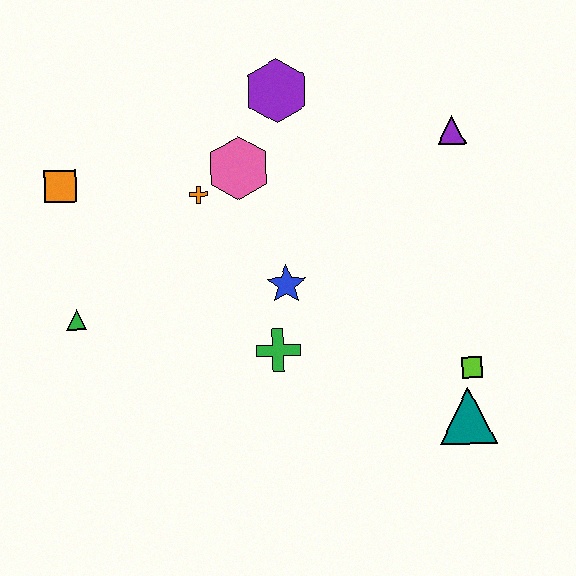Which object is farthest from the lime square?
The orange square is farthest from the lime square.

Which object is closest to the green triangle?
The orange square is closest to the green triangle.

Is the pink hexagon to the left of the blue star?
Yes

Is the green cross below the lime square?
No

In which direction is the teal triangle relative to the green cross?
The teal triangle is to the right of the green cross.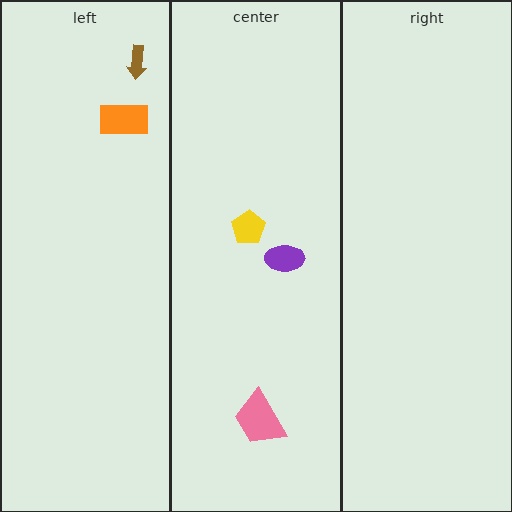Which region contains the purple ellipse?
The center region.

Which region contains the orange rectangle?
The left region.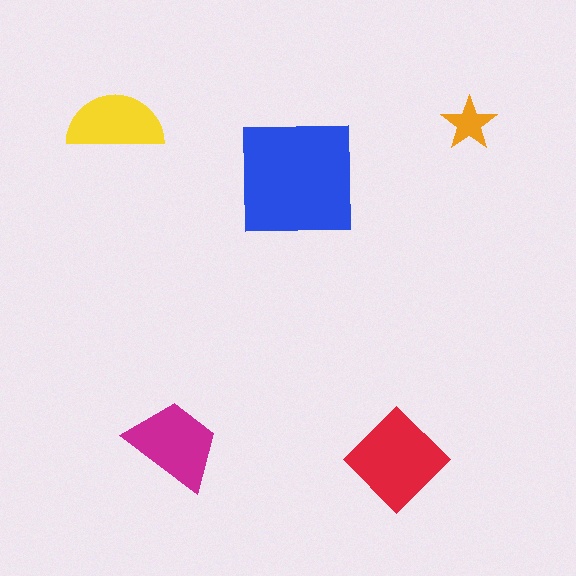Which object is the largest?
The blue square.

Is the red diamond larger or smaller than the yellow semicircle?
Larger.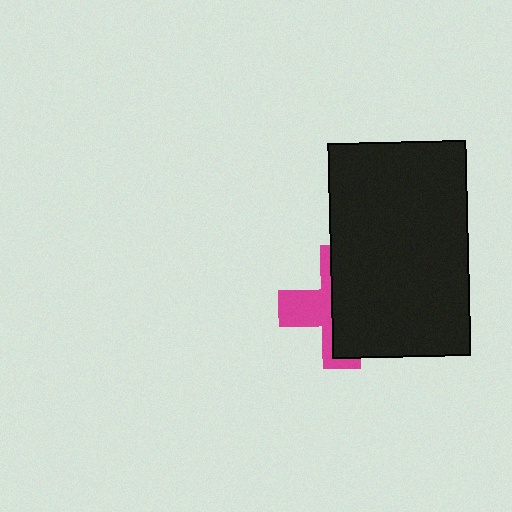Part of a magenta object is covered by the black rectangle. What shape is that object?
It is a cross.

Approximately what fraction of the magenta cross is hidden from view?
Roughly 61% of the magenta cross is hidden behind the black rectangle.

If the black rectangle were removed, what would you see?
You would see the complete magenta cross.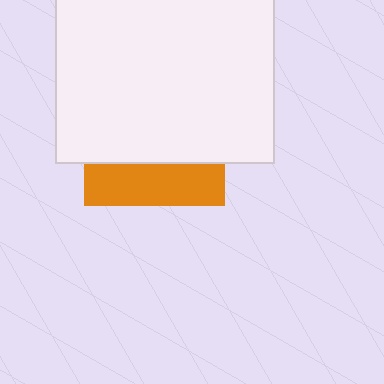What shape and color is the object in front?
The object in front is a white square.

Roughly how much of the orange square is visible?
A small part of it is visible (roughly 30%).